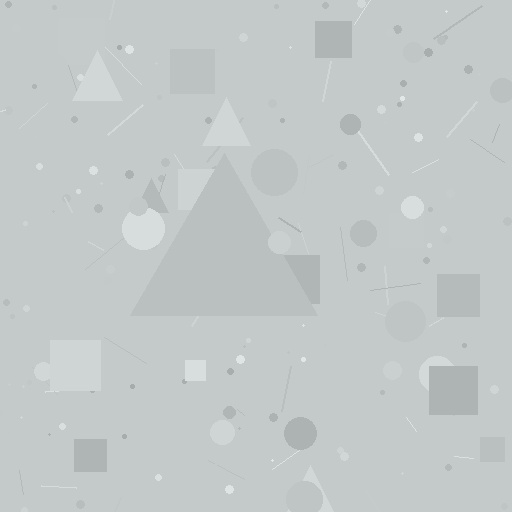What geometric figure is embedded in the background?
A triangle is embedded in the background.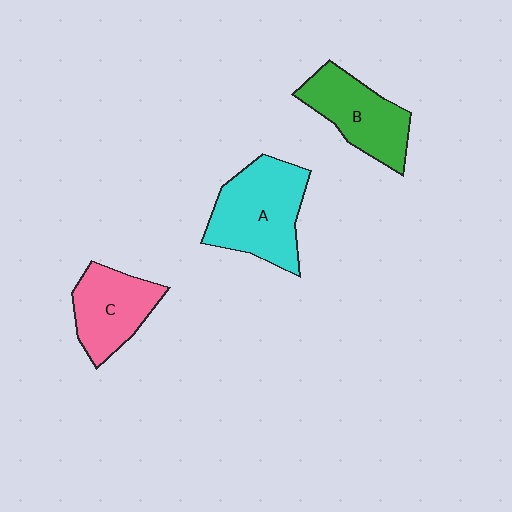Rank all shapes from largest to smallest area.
From largest to smallest: A (cyan), B (green), C (pink).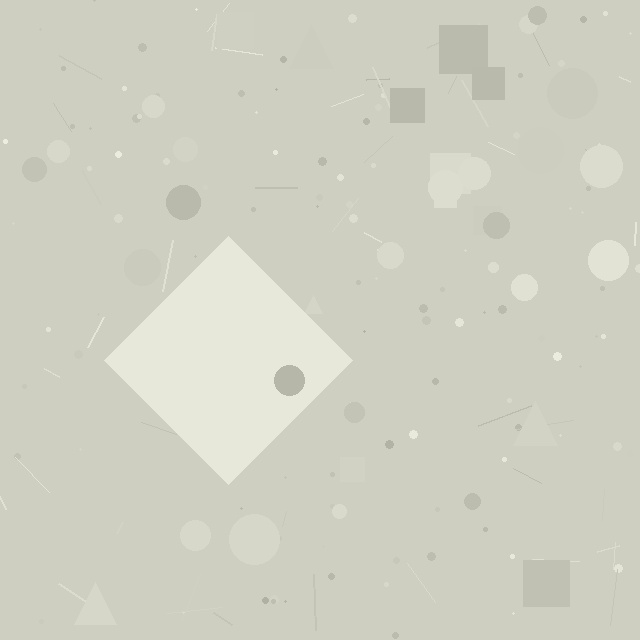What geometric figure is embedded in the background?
A diamond is embedded in the background.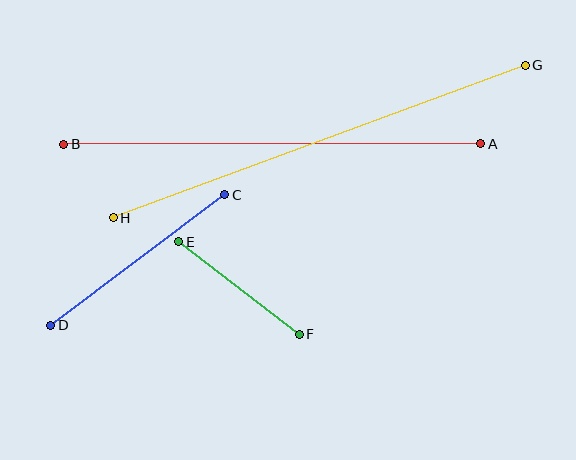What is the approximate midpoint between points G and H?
The midpoint is at approximately (319, 142) pixels.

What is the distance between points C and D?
The distance is approximately 218 pixels.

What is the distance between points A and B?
The distance is approximately 417 pixels.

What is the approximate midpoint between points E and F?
The midpoint is at approximately (239, 288) pixels.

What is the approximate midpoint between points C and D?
The midpoint is at approximately (138, 260) pixels.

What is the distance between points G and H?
The distance is approximately 439 pixels.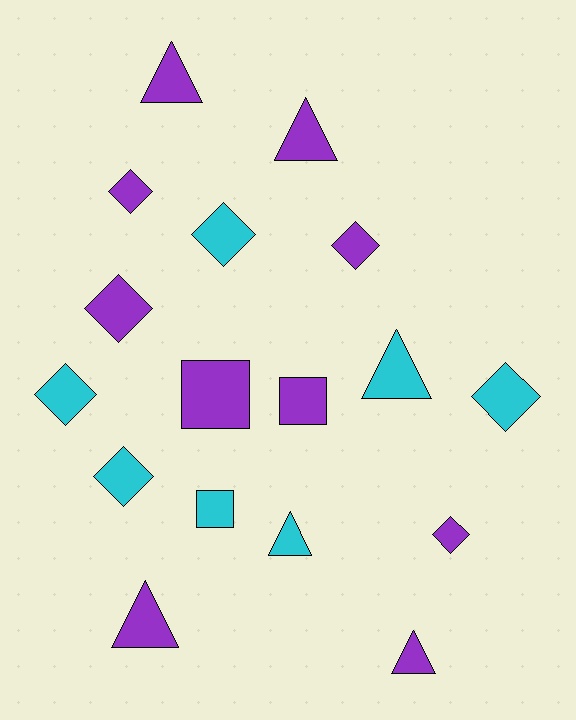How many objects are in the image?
There are 17 objects.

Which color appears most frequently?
Purple, with 10 objects.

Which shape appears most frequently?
Diamond, with 8 objects.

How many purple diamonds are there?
There are 4 purple diamonds.